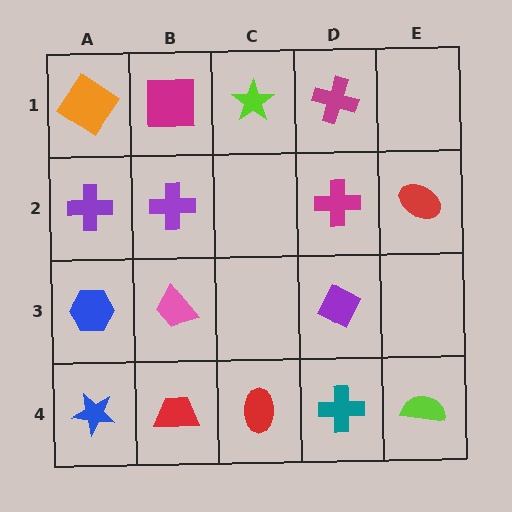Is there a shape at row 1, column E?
No, that cell is empty.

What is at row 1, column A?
An orange diamond.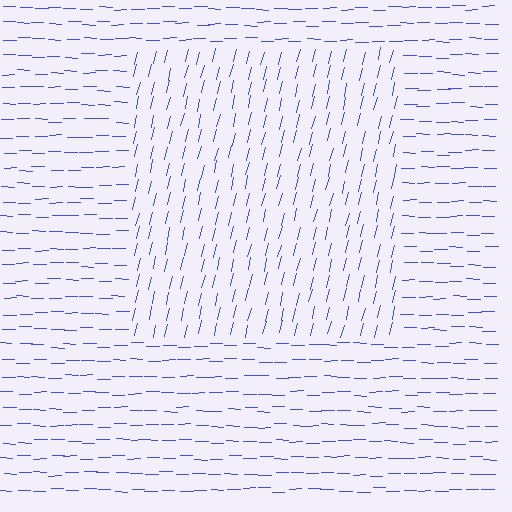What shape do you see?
I see a rectangle.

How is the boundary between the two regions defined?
The boundary is defined purely by a change in line orientation (approximately 77 degrees difference). All lines are the same color and thickness.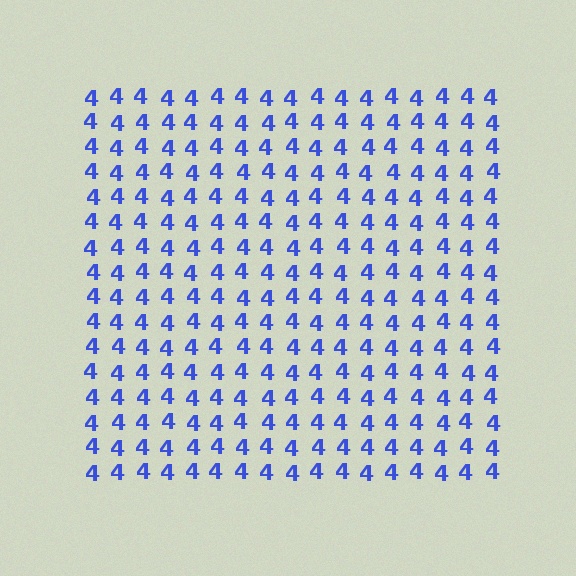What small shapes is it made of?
It is made of small digit 4's.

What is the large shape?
The large shape is a square.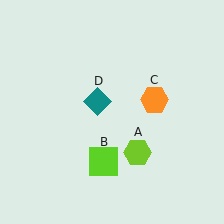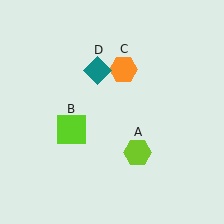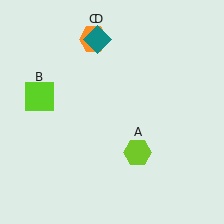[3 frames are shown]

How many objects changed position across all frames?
3 objects changed position: lime square (object B), orange hexagon (object C), teal diamond (object D).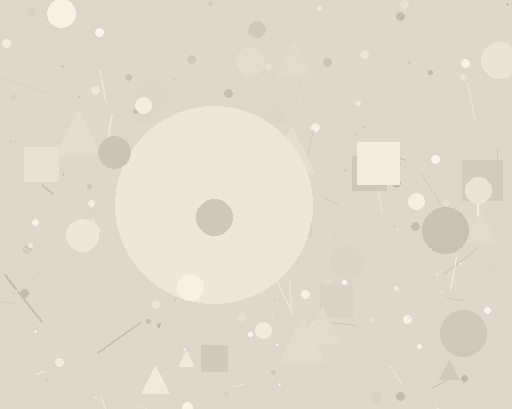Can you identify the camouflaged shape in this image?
The camouflaged shape is a circle.